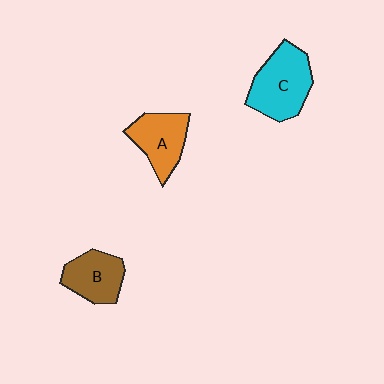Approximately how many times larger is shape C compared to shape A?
Approximately 1.3 times.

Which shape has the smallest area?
Shape B (brown).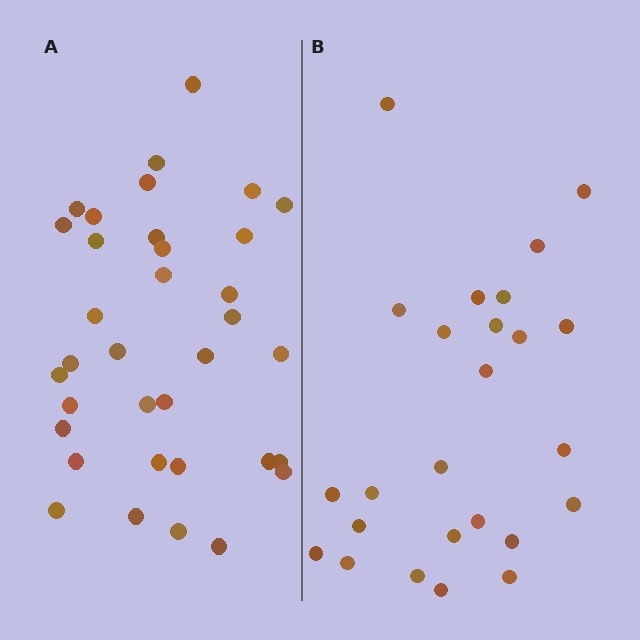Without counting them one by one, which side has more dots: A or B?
Region A (the left region) has more dots.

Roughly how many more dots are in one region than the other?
Region A has roughly 10 or so more dots than region B.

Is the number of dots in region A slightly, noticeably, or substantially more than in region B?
Region A has noticeably more, but not dramatically so. The ratio is roughly 1.4 to 1.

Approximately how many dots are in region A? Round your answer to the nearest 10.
About 40 dots. (The exact count is 35, which rounds to 40.)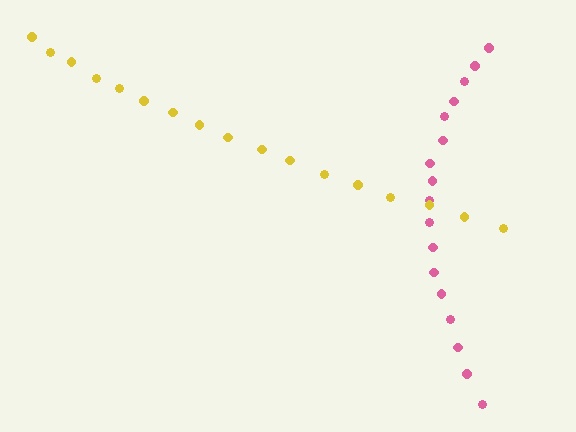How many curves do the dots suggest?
There are 2 distinct paths.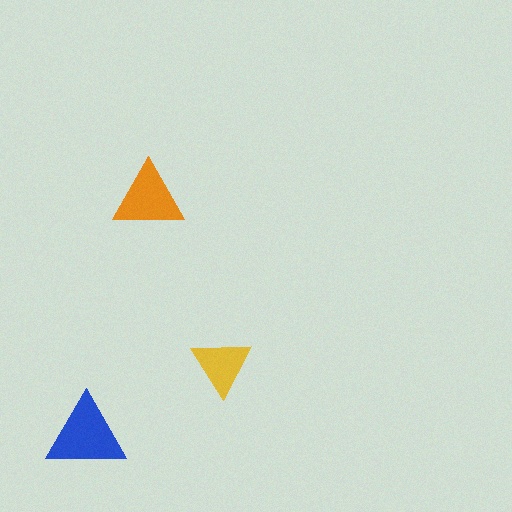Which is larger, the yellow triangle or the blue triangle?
The blue one.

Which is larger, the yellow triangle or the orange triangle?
The orange one.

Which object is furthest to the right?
The yellow triangle is rightmost.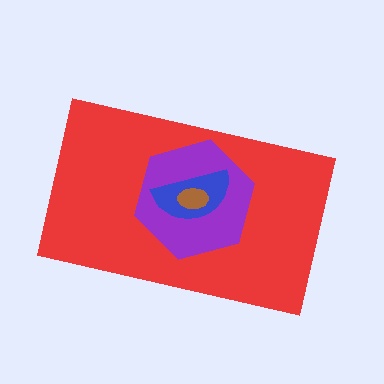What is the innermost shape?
The brown ellipse.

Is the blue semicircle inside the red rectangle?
Yes.